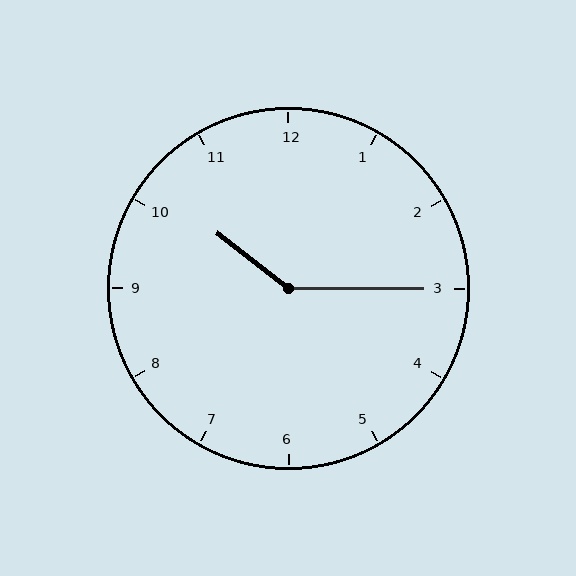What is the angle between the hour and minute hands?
Approximately 142 degrees.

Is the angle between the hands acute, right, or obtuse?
It is obtuse.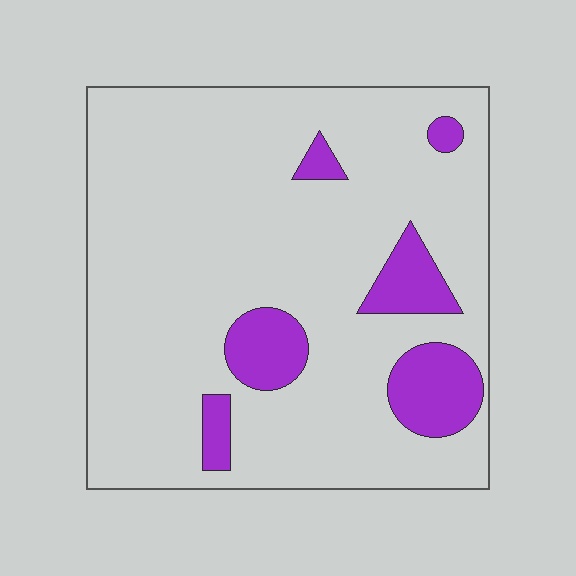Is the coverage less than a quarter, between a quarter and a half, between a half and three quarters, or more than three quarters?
Less than a quarter.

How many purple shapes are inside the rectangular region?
6.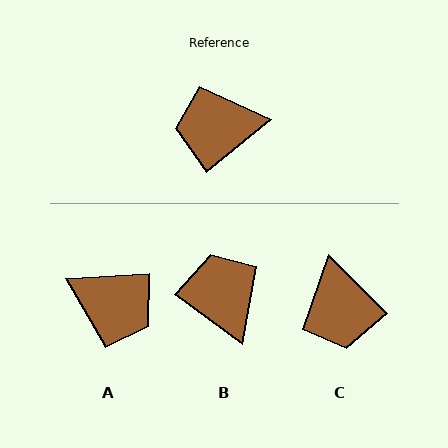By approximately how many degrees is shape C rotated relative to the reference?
Approximately 96 degrees counter-clockwise.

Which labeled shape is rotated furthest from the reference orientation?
A, about 144 degrees away.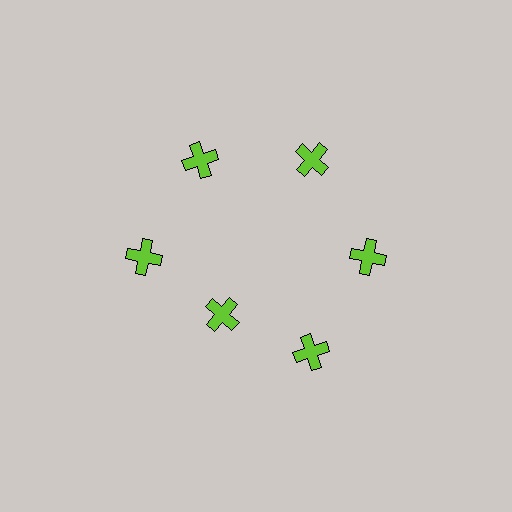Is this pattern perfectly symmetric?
No. The 6 lime crosses are arranged in a ring, but one element near the 7 o'clock position is pulled inward toward the center, breaking the 6-fold rotational symmetry.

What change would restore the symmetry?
The symmetry would be restored by moving it outward, back onto the ring so that all 6 crosses sit at equal angles and equal distance from the center.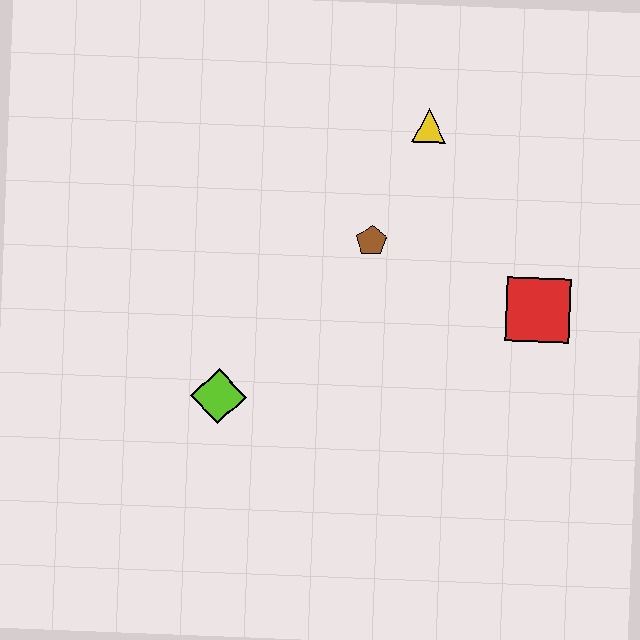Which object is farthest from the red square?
The lime diamond is farthest from the red square.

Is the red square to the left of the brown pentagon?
No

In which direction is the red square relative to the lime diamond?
The red square is to the right of the lime diamond.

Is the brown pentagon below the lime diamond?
No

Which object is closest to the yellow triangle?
The brown pentagon is closest to the yellow triangle.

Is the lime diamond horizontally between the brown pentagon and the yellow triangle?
No